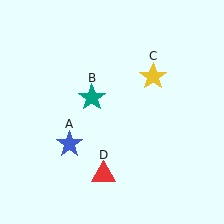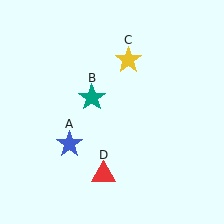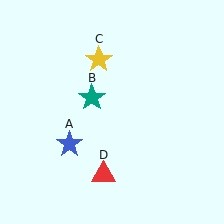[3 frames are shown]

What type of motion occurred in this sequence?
The yellow star (object C) rotated counterclockwise around the center of the scene.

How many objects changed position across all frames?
1 object changed position: yellow star (object C).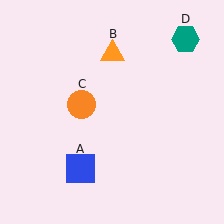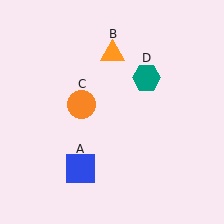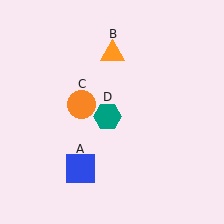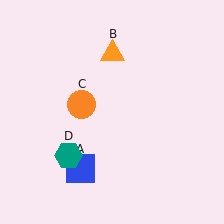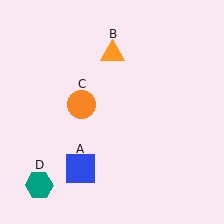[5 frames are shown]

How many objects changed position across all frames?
1 object changed position: teal hexagon (object D).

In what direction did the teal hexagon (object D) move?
The teal hexagon (object D) moved down and to the left.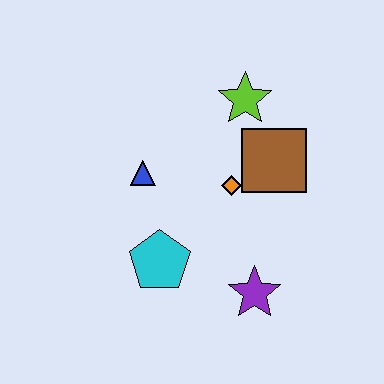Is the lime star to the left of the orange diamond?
No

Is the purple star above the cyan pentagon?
No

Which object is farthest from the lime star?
The purple star is farthest from the lime star.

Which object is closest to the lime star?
The brown square is closest to the lime star.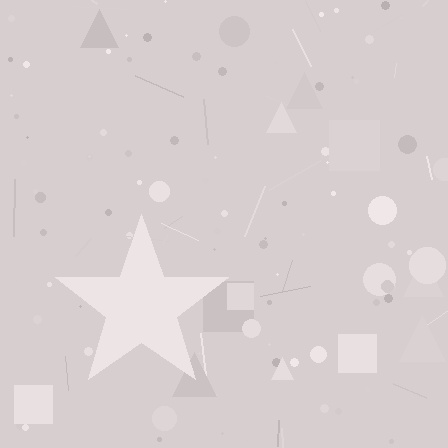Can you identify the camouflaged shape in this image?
The camouflaged shape is a star.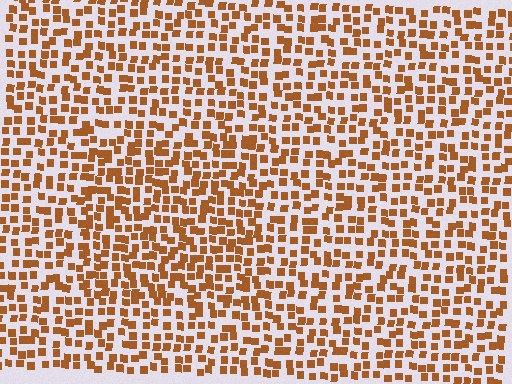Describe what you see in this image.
The image contains small brown elements arranged at two different densities. A rectangle-shaped region is visible where the elements are more densely packed than the surrounding area.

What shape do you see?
I see a rectangle.